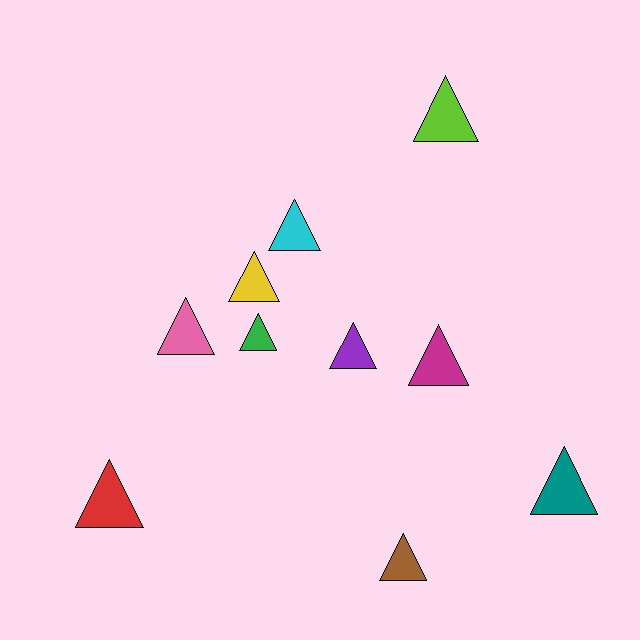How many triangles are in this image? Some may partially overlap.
There are 10 triangles.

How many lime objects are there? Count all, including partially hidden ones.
There is 1 lime object.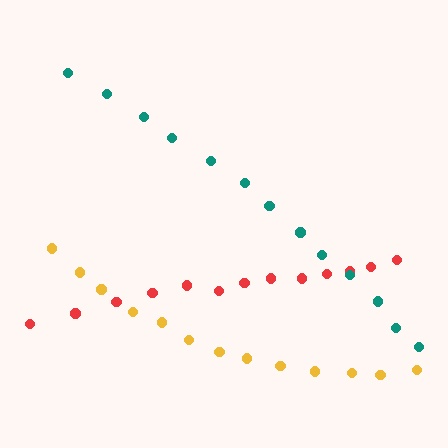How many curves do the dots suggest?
There are 3 distinct paths.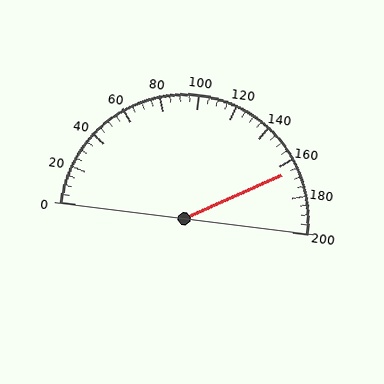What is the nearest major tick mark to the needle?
The nearest major tick mark is 160.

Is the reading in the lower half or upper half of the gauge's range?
The reading is in the upper half of the range (0 to 200).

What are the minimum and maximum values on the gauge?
The gauge ranges from 0 to 200.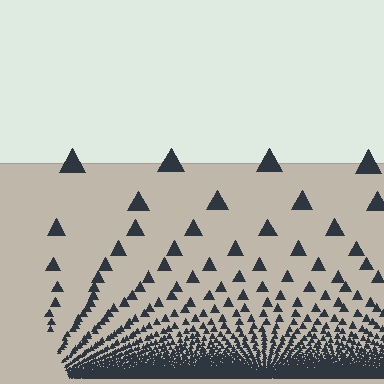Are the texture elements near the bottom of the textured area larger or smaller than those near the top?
Smaller. The gradient is inverted — elements near the bottom are smaller and denser.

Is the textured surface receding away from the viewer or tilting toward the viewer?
The surface appears to tilt toward the viewer. Texture elements get larger and sparser toward the top.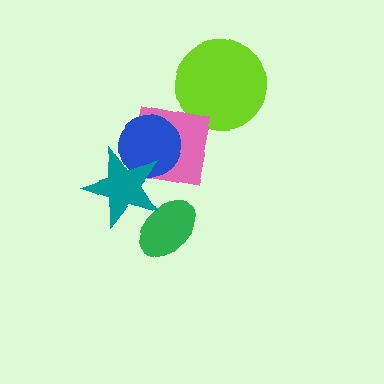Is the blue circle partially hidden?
Yes, it is partially covered by another shape.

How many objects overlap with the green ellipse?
1 object overlaps with the green ellipse.